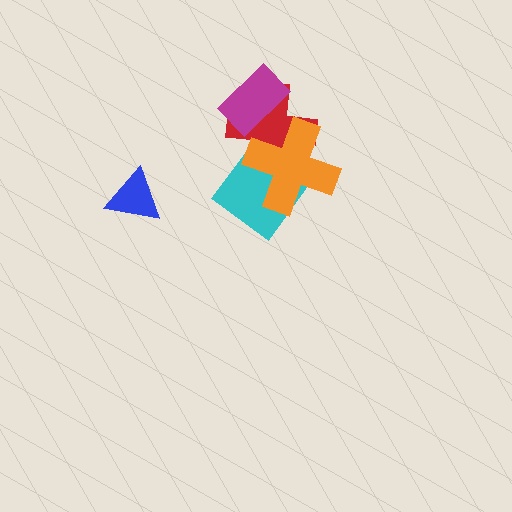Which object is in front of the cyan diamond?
The orange cross is in front of the cyan diamond.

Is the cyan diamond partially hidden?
Yes, it is partially covered by another shape.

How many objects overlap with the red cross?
3 objects overlap with the red cross.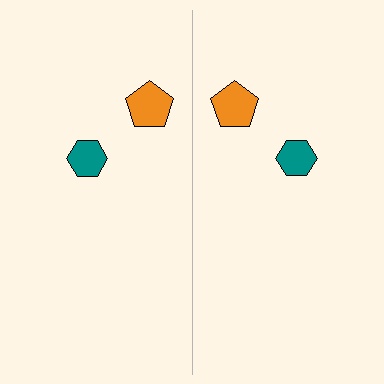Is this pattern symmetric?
Yes, this pattern has bilateral (reflection) symmetry.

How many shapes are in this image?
There are 4 shapes in this image.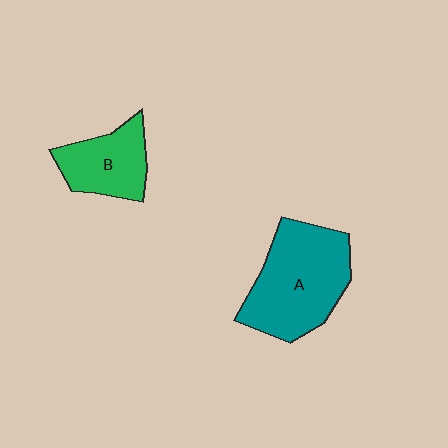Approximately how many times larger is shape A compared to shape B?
Approximately 1.7 times.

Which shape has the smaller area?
Shape B (green).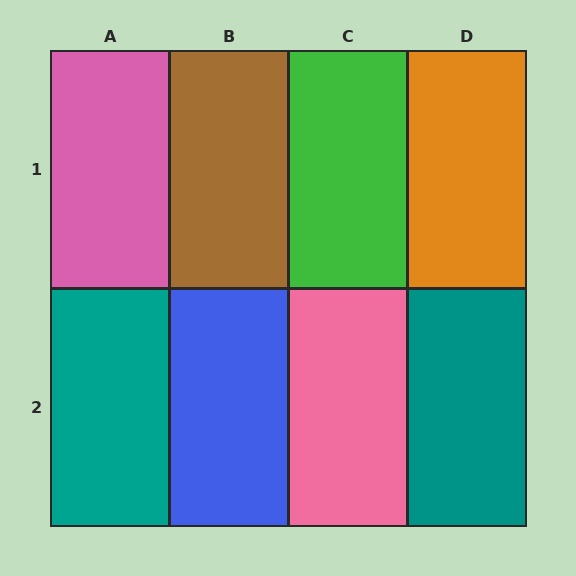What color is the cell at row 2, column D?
Teal.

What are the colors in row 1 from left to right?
Pink, brown, green, orange.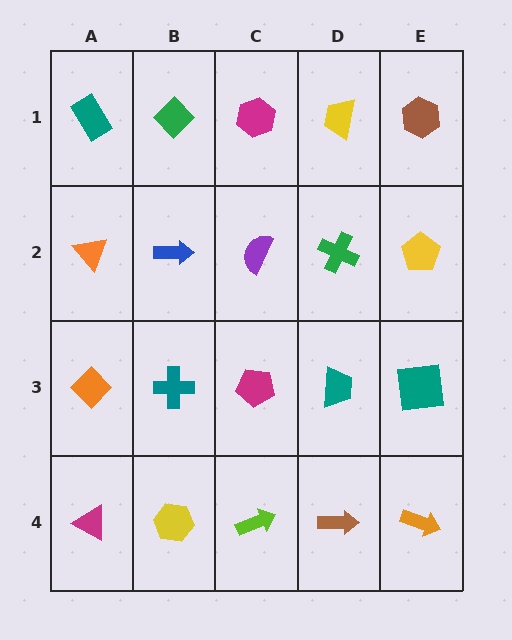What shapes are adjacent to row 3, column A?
An orange triangle (row 2, column A), a magenta triangle (row 4, column A), a teal cross (row 3, column B).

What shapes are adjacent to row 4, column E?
A teal square (row 3, column E), a brown arrow (row 4, column D).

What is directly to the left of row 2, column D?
A purple semicircle.